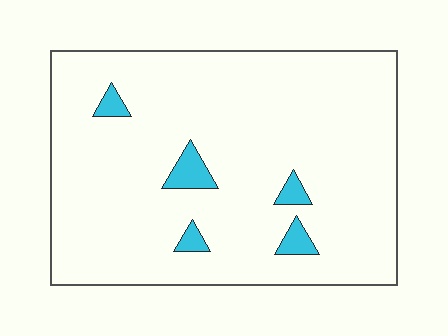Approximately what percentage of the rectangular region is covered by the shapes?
Approximately 5%.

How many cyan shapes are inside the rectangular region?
5.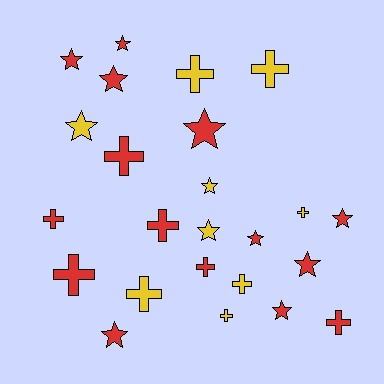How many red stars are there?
There are 9 red stars.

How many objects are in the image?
There are 24 objects.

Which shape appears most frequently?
Star, with 12 objects.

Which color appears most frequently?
Red, with 15 objects.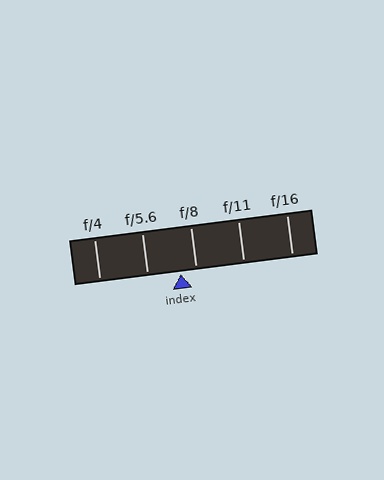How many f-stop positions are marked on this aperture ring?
There are 5 f-stop positions marked.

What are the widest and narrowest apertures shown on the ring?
The widest aperture shown is f/4 and the narrowest is f/16.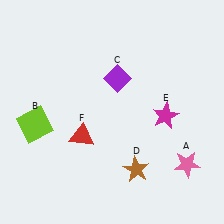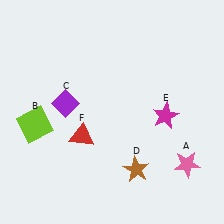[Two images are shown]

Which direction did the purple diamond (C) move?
The purple diamond (C) moved left.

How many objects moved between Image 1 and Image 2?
1 object moved between the two images.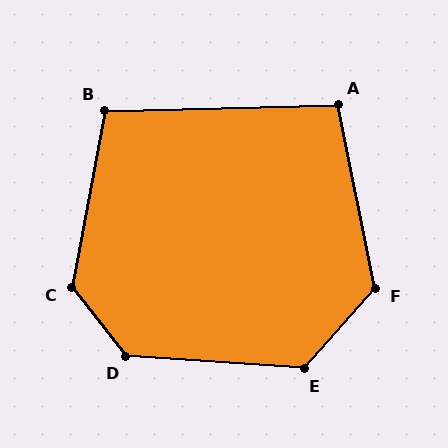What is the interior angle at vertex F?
Approximately 126 degrees (obtuse).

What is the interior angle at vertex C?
Approximately 132 degrees (obtuse).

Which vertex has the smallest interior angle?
A, at approximately 100 degrees.